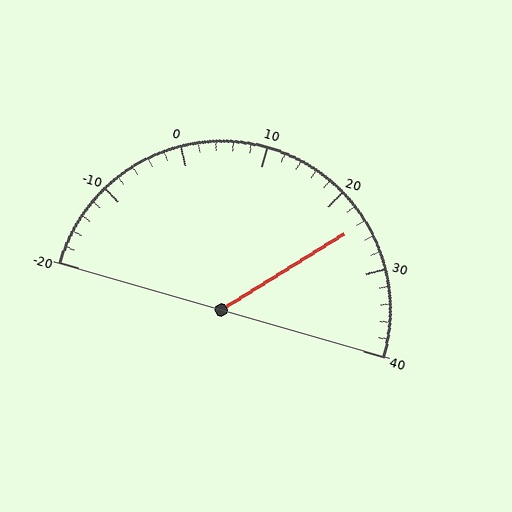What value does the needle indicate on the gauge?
The needle indicates approximately 24.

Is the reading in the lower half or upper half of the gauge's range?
The reading is in the upper half of the range (-20 to 40).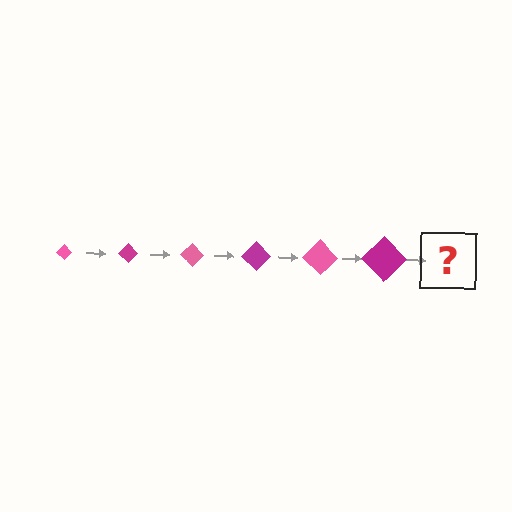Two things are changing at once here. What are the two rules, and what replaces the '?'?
The two rules are that the diamond grows larger each step and the color cycles through pink and magenta. The '?' should be a pink diamond, larger than the previous one.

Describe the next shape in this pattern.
It should be a pink diamond, larger than the previous one.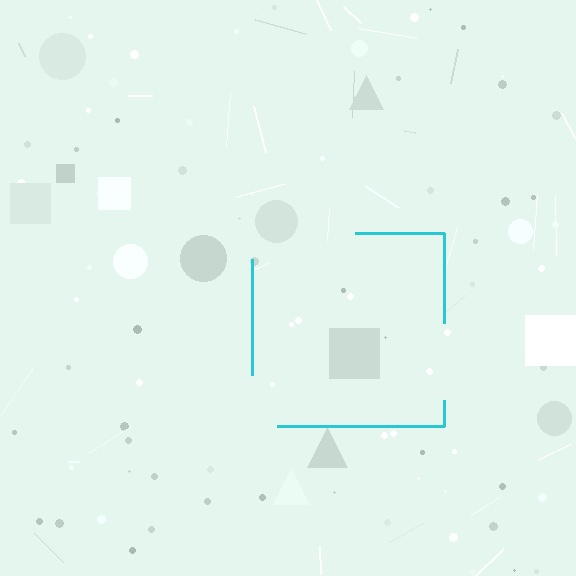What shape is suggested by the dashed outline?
The dashed outline suggests a square.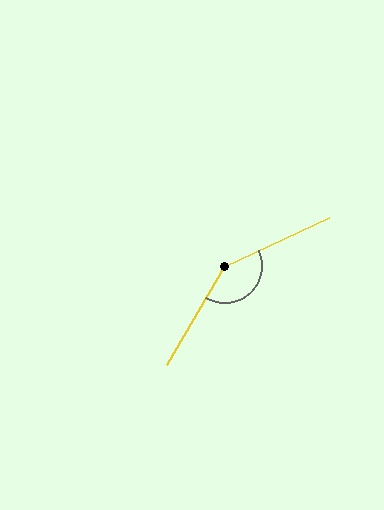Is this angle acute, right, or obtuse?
It is obtuse.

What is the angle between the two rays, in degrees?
Approximately 146 degrees.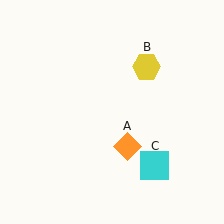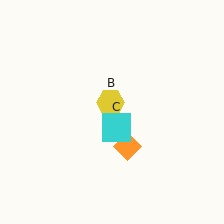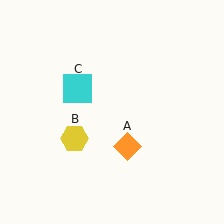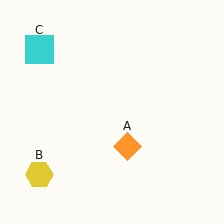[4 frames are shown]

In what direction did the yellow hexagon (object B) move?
The yellow hexagon (object B) moved down and to the left.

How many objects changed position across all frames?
2 objects changed position: yellow hexagon (object B), cyan square (object C).